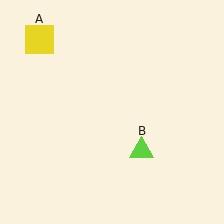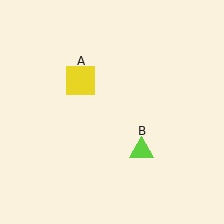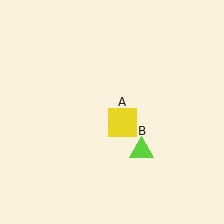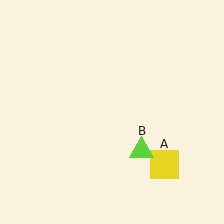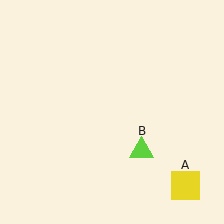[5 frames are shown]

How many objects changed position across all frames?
1 object changed position: yellow square (object A).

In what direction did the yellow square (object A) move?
The yellow square (object A) moved down and to the right.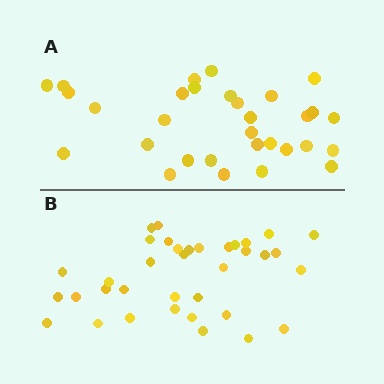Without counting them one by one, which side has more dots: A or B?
Region B (the bottom region) has more dots.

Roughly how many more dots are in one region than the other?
Region B has about 5 more dots than region A.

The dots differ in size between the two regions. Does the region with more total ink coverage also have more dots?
No. Region A has more total ink coverage because its dots are larger, but region B actually contains more individual dots. Total area can be misleading — the number of items is what matters here.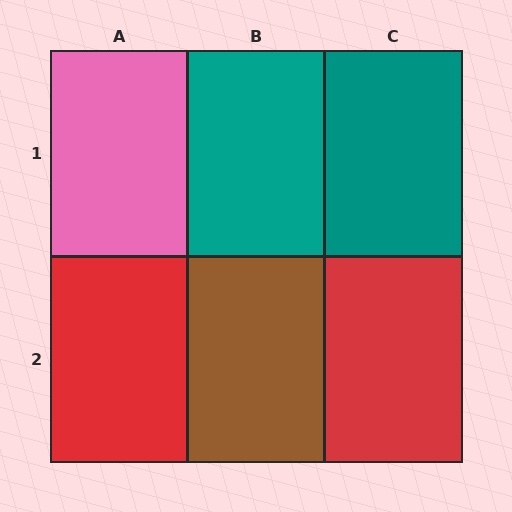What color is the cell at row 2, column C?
Red.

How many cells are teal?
2 cells are teal.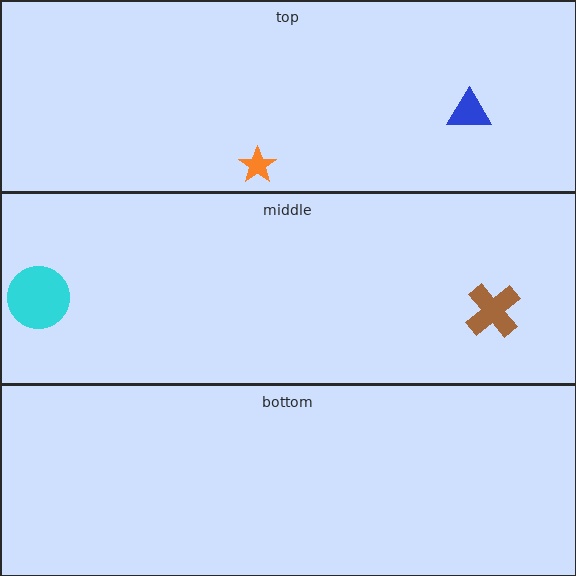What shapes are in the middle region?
The brown cross, the cyan circle.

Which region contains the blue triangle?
The top region.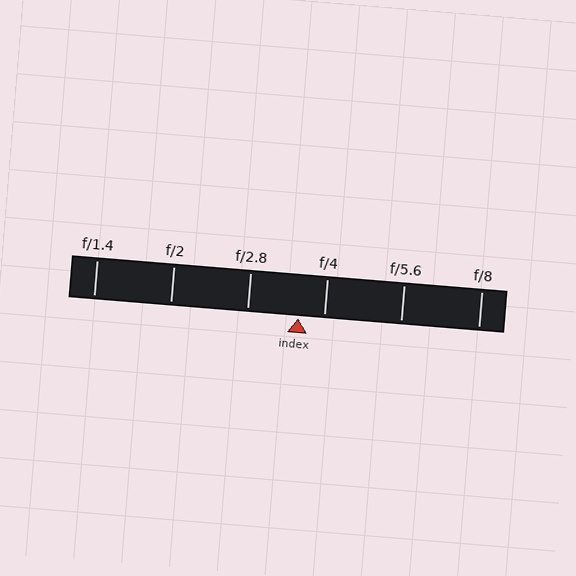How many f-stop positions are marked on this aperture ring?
There are 6 f-stop positions marked.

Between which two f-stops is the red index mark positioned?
The index mark is between f/2.8 and f/4.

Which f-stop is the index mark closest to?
The index mark is closest to f/4.